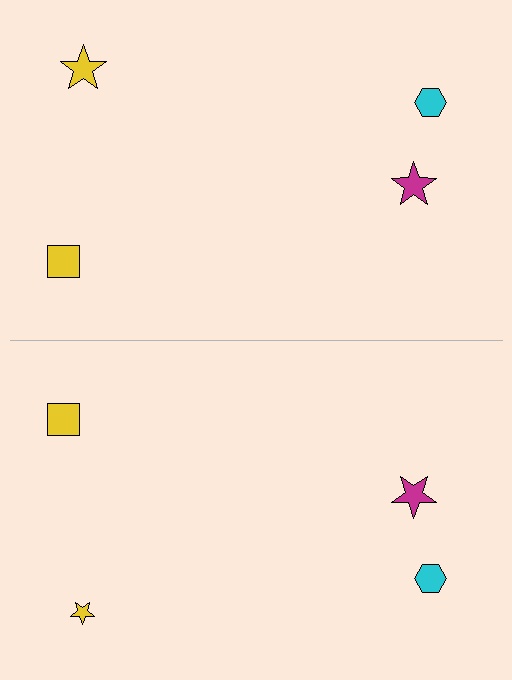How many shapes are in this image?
There are 8 shapes in this image.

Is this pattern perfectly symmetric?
No, the pattern is not perfectly symmetric. The yellow star on the bottom side has a different size than its mirror counterpart.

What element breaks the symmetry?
The yellow star on the bottom side has a different size than its mirror counterpart.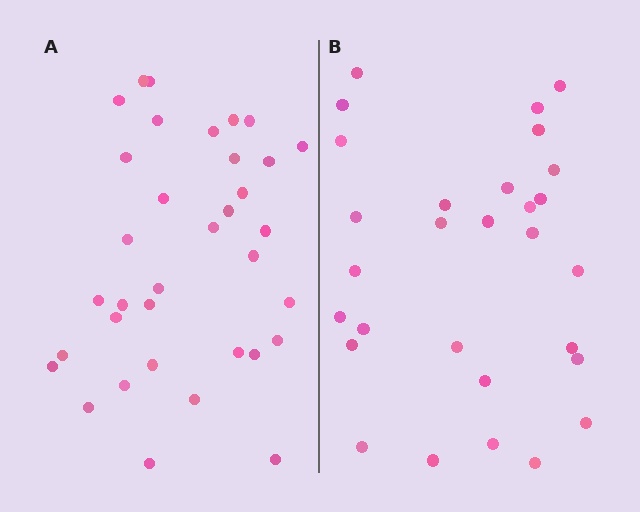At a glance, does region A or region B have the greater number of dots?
Region A (the left region) has more dots.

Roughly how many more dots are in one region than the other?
Region A has about 6 more dots than region B.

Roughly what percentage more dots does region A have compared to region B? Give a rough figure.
About 20% more.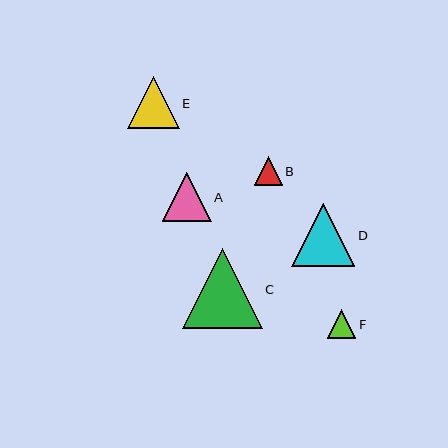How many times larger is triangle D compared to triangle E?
Triangle D is approximately 1.2 times the size of triangle E.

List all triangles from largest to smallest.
From largest to smallest: C, D, E, A, F, B.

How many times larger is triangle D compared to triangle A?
Triangle D is approximately 1.3 times the size of triangle A.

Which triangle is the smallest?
Triangle B is the smallest with a size of approximately 28 pixels.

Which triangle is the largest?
Triangle C is the largest with a size of approximately 79 pixels.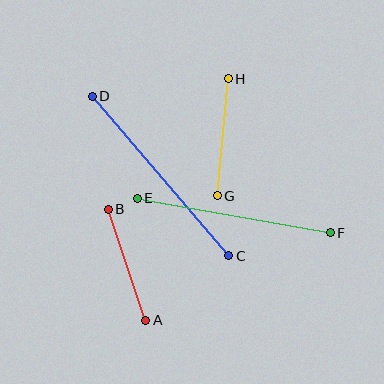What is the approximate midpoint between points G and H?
The midpoint is at approximately (223, 137) pixels.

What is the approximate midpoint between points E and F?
The midpoint is at approximately (234, 215) pixels.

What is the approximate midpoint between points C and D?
The midpoint is at approximately (161, 176) pixels.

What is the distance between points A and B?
The distance is approximately 117 pixels.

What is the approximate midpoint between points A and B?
The midpoint is at approximately (127, 265) pixels.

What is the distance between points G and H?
The distance is approximately 117 pixels.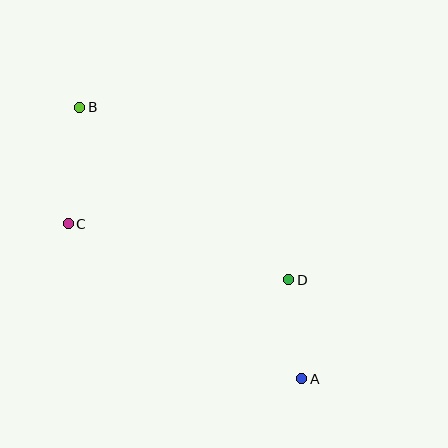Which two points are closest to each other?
Points A and D are closest to each other.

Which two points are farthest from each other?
Points A and B are farthest from each other.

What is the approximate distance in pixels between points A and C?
The distance between A and C is approximately 280 pixels.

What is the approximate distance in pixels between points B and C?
The distance between B and C is approximately 117 pixels.